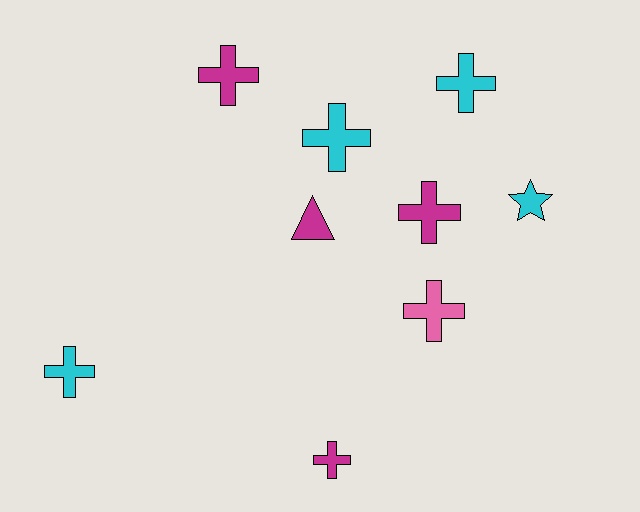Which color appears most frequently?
Magenta, with 4 objects.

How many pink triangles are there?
There are no pink triangles.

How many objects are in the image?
There are 9 objects.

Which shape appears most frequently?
Cross, with 7 objects.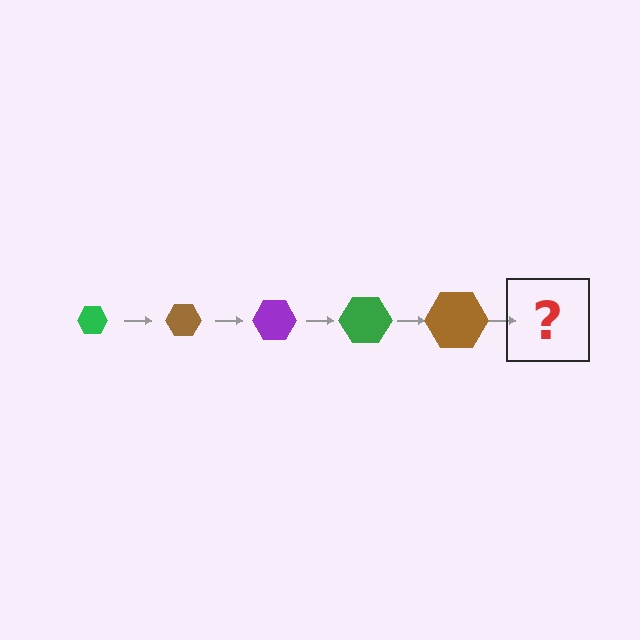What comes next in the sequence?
The next element should be a purple hexagon, larger than the previous one.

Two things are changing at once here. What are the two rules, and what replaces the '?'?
The two rules are that the hexagon grows larger each step and the color cycles through green, brown, and purple. The '?' should be a purple hexagon, larger than the previous one.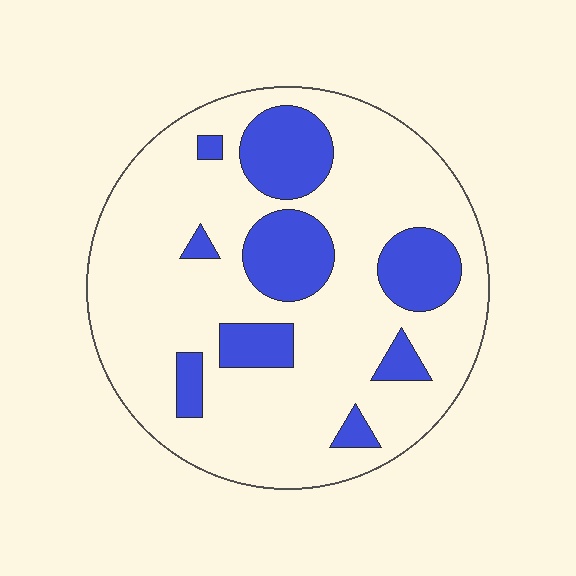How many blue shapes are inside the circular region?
9.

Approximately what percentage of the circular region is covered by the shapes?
Approximately 25%.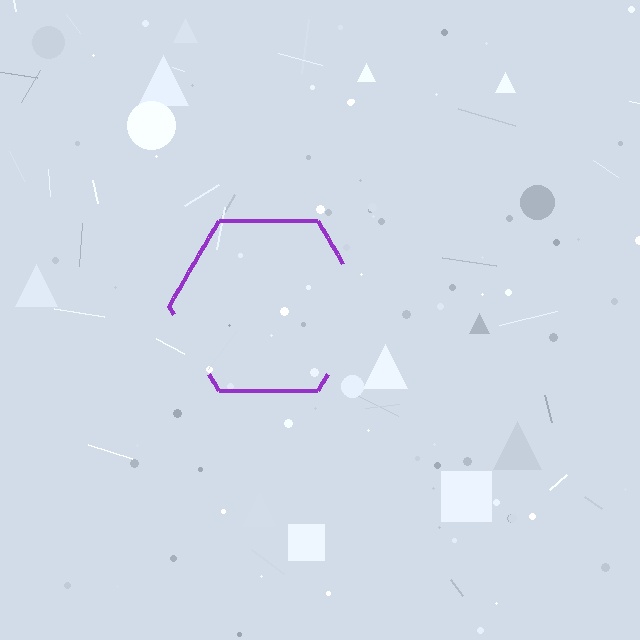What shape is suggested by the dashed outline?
The dashed outline suggests a hexagon.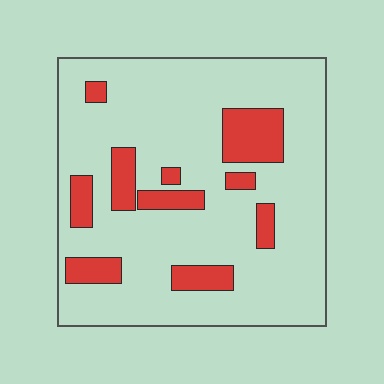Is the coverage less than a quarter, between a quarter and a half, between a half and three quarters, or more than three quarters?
Less than a quarter.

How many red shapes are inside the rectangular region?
10.